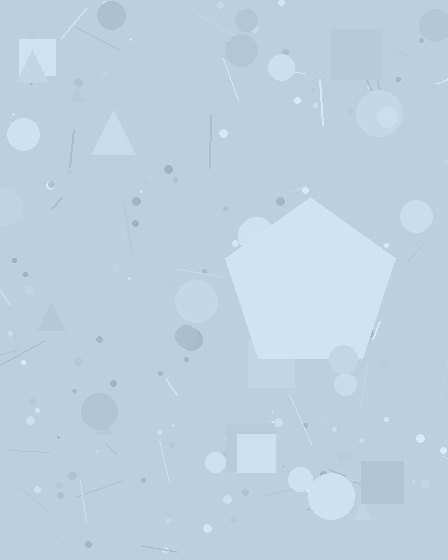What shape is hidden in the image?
A pentagon is hidden in the image.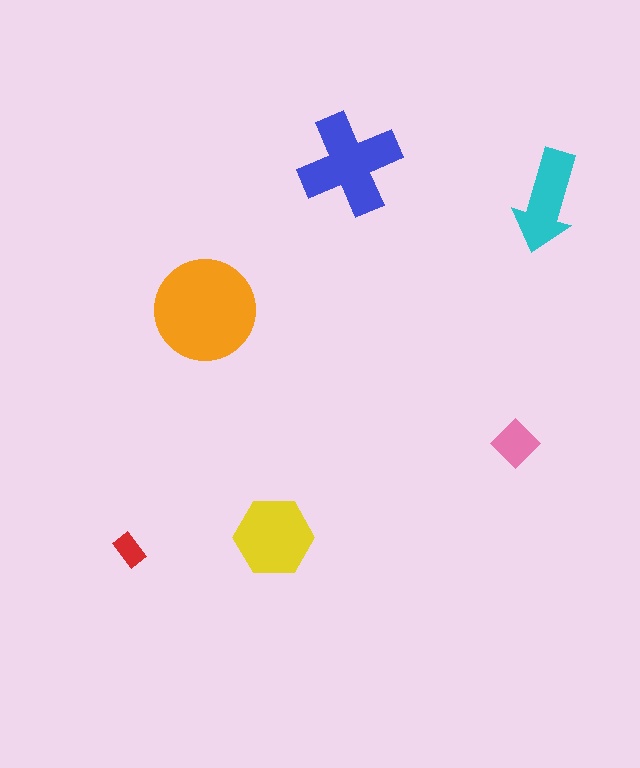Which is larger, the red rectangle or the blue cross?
The blue cross.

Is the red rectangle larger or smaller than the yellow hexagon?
Smaller.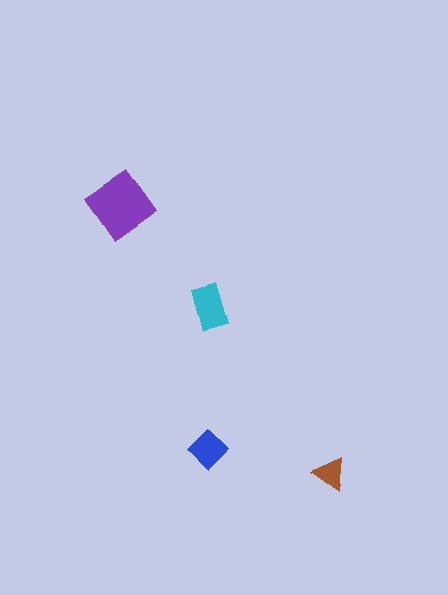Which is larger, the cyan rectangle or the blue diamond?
The cyan rectangle.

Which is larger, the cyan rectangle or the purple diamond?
The purple diamond.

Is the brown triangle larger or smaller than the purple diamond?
Smaller.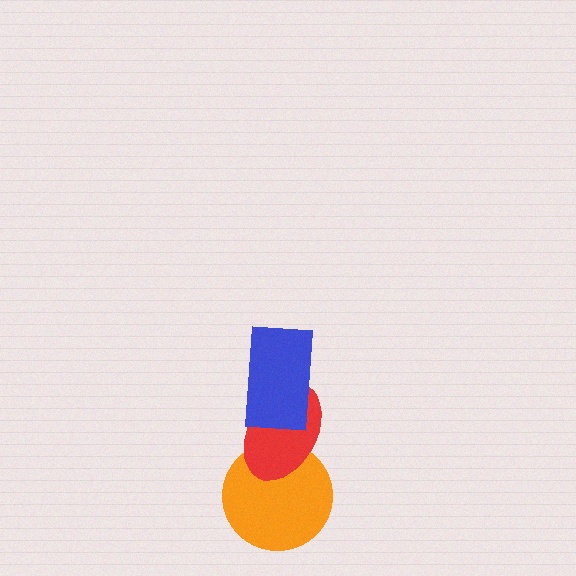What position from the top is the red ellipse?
The red ellipse is 2nd from the top.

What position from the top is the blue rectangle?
The blue rectangle is 1st from the top.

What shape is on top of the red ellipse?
The blue rectangle is on top of the red ellipse.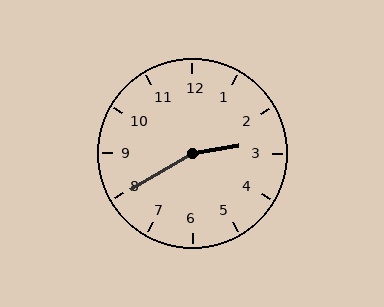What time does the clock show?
2:40.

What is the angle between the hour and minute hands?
Approximately 160 degrees.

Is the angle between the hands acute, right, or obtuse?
It is obtuse.